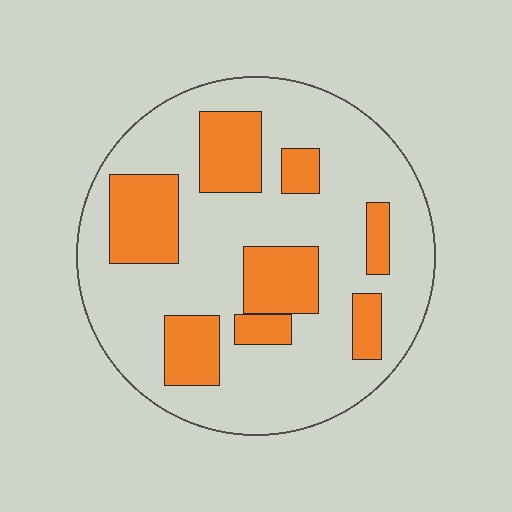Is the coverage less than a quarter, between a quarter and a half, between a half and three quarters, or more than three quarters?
Between a quarter and a half.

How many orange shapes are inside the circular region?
8.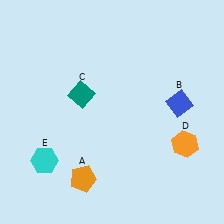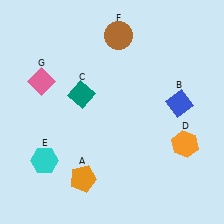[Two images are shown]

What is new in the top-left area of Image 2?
A pink diamond (G) was added in the top-left area of Image 2.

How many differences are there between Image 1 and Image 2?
There are 2 differences between the two images.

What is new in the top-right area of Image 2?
A brown circle (F) was added in the top-right area of Image 2.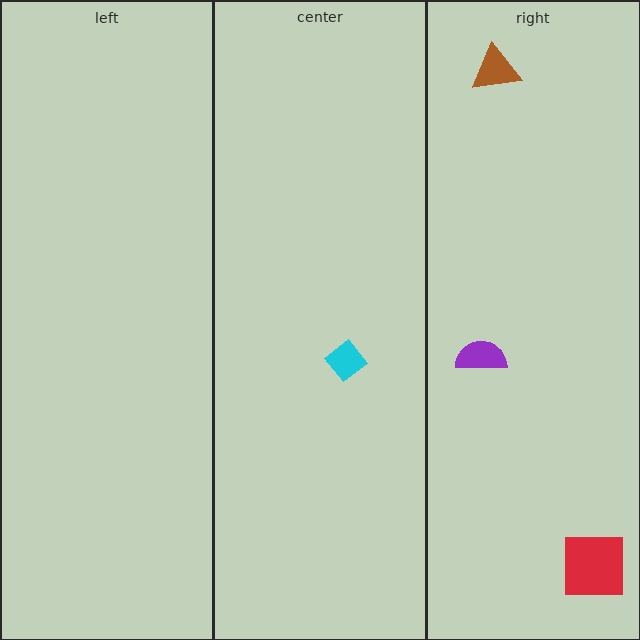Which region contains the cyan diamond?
The center region.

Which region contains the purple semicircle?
The right region.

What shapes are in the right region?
The purple semicircle, the red square, the brown triangle.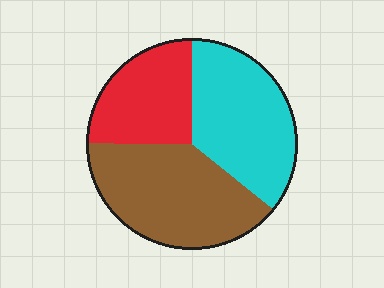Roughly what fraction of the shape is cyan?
Cyan takes up about three eighths (3/8) of the shape.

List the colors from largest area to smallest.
From largest to smallest: brown, cyan, red.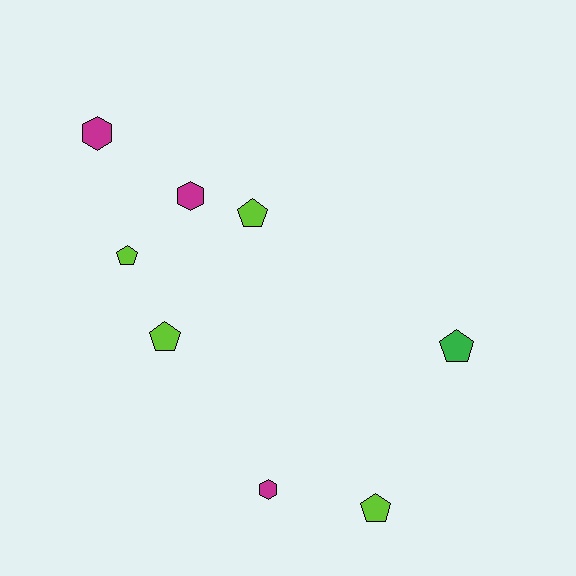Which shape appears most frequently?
Pentagon, with 5 objects.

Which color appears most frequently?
Lime, with 4 objects.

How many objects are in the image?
There are 8 objects.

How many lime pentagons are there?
There are 4 lime pentagons.